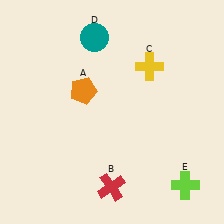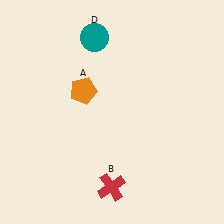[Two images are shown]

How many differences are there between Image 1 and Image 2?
There are 2 differences between the two images.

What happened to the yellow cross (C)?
The yellow cross (C) was removed in Image 2. It was in the top-right area of Image 1.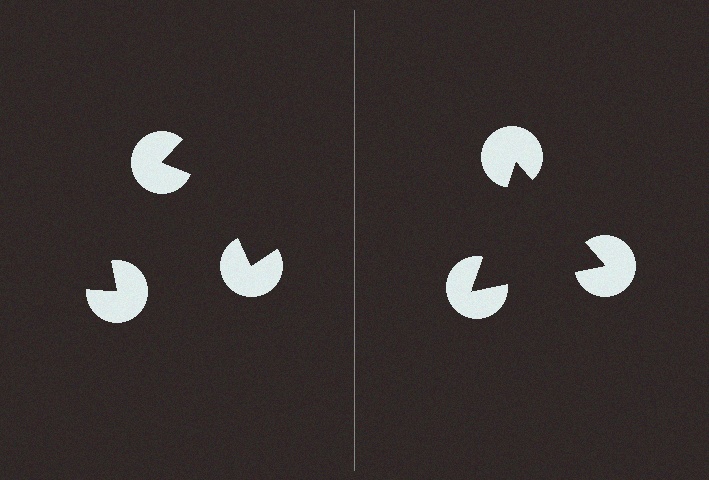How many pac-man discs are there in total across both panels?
6 — 3 on each side.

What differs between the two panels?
The pac-man discs are positioned identically on both sides; only the wedge orientations differ. On the right they align to a triangle; on the left they are misaligned.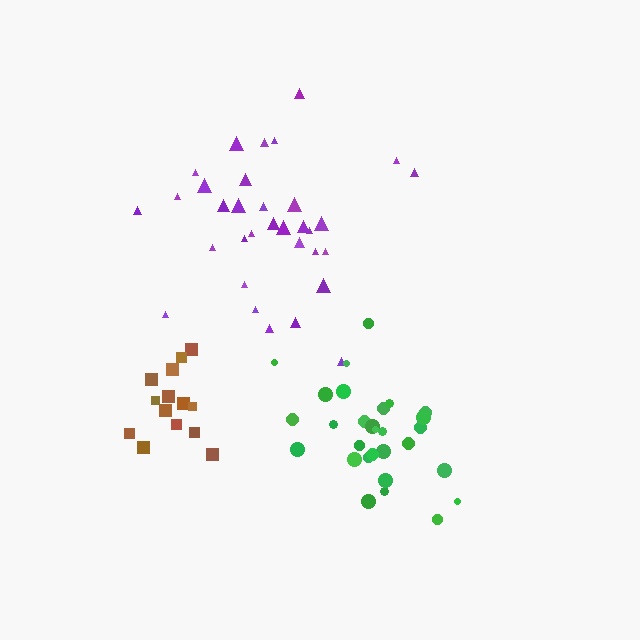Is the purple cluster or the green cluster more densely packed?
Green.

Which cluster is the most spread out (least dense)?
Purple.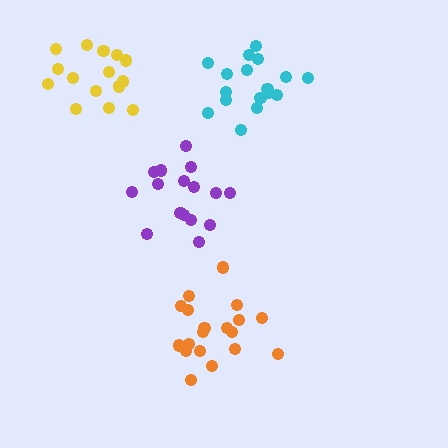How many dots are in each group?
Group 1: 15 dots, Group 2: 17 dots, Group 3: 20 dots, Group 4: 16 dots (68 total).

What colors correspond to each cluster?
The clusters are colored: yellow, cyan, orange, purple.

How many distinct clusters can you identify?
There are 4 distinct clusters.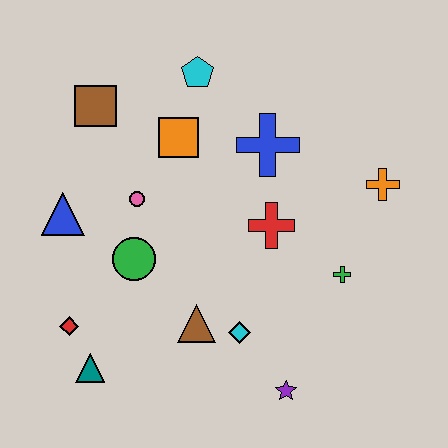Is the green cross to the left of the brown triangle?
No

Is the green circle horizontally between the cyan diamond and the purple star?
No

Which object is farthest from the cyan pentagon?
The purple star is farthest from the cyan pentagon.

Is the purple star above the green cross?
No